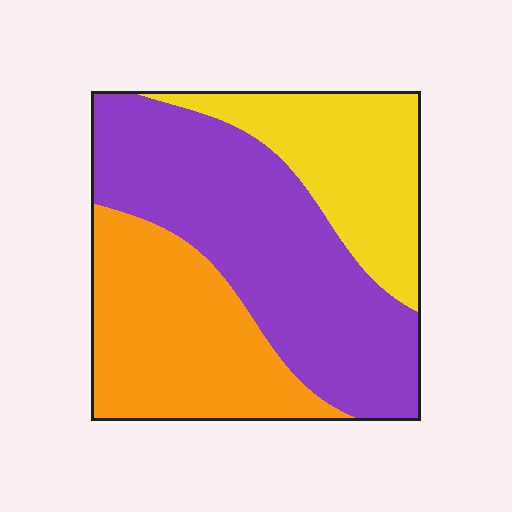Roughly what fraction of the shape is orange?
Orange covers about 30% of the shape.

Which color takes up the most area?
Purple, at roughly 45%.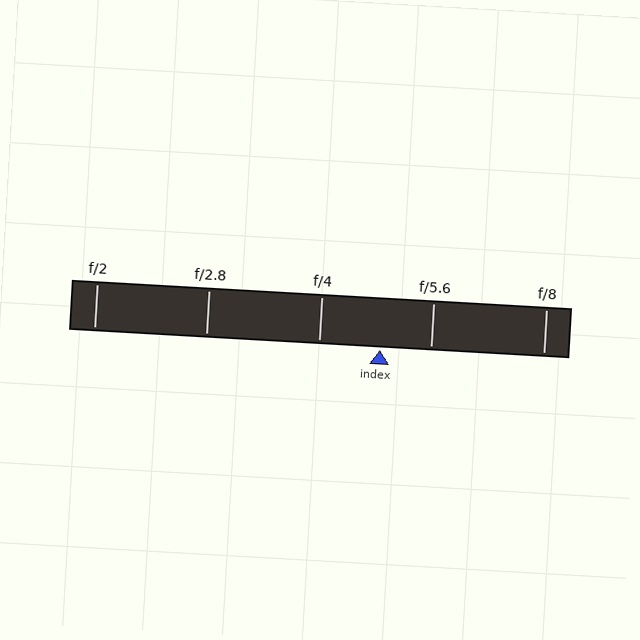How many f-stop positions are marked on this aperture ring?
There are 5 f-stop positions marked.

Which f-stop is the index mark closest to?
The index mark is closest to f/5.6.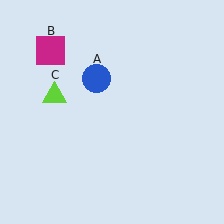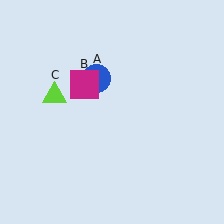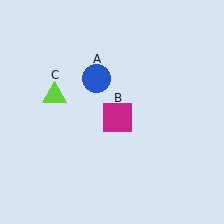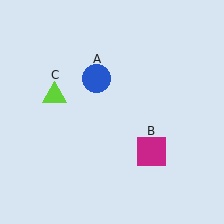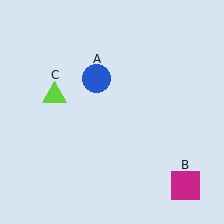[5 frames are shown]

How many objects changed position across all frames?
1 object changed position: magenta square (object B).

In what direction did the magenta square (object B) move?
The magenta square (object B) moved down and to the right.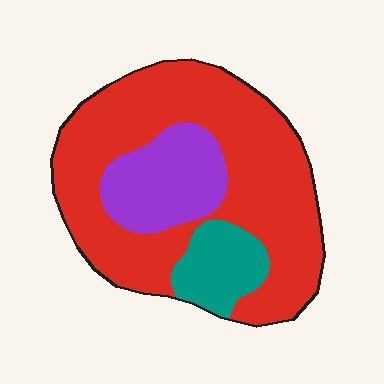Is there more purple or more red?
Red.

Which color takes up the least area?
Teal, at roughly 10%.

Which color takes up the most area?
Red, at roughly 70%.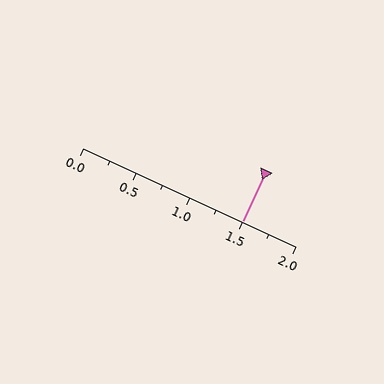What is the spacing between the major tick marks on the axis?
The major ticks are spaced 0.5 apart.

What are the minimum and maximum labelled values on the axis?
The axis runs from 0.0 to 2.0.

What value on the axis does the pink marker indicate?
The marker indicates approximately 1.5.